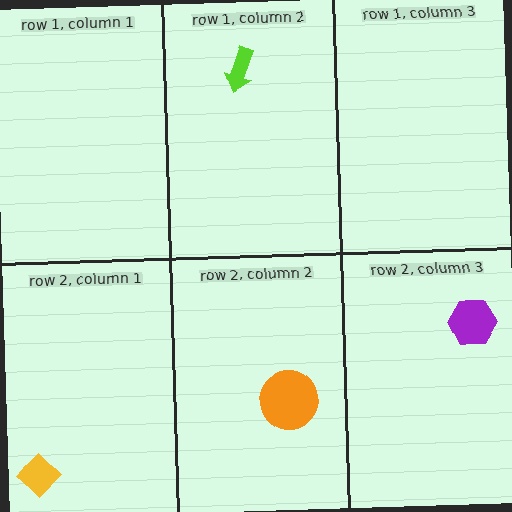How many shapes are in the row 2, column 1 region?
1.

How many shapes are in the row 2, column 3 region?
1.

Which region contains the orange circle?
The row 2, column 2 region.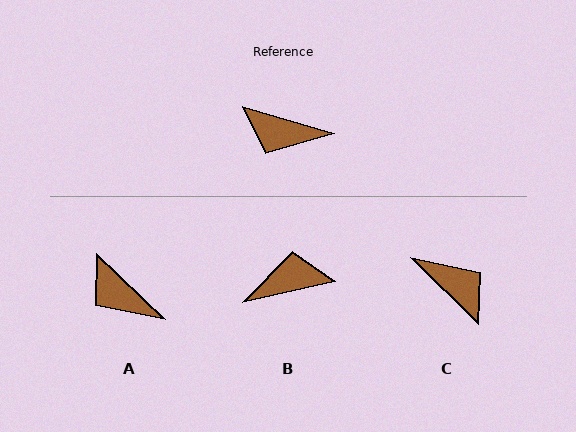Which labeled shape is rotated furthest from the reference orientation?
C, about 152 degrees away.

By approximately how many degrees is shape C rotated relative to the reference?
Approximately 152 degrees counter-clockwise.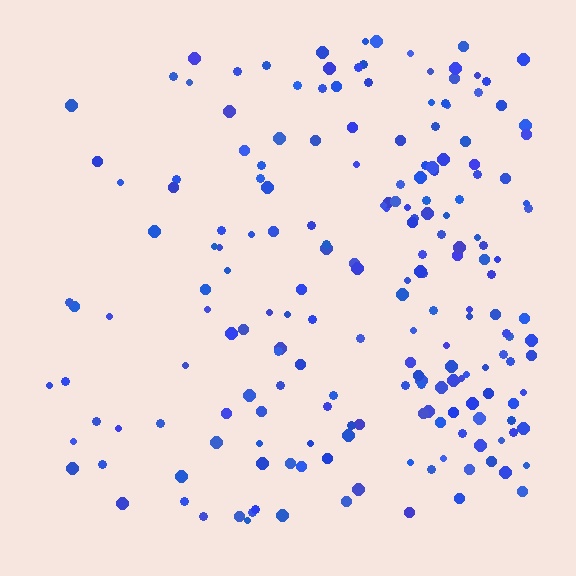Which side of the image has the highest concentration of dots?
The right.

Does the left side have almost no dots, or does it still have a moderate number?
Still a moderate number, just noticeably fewer than the right.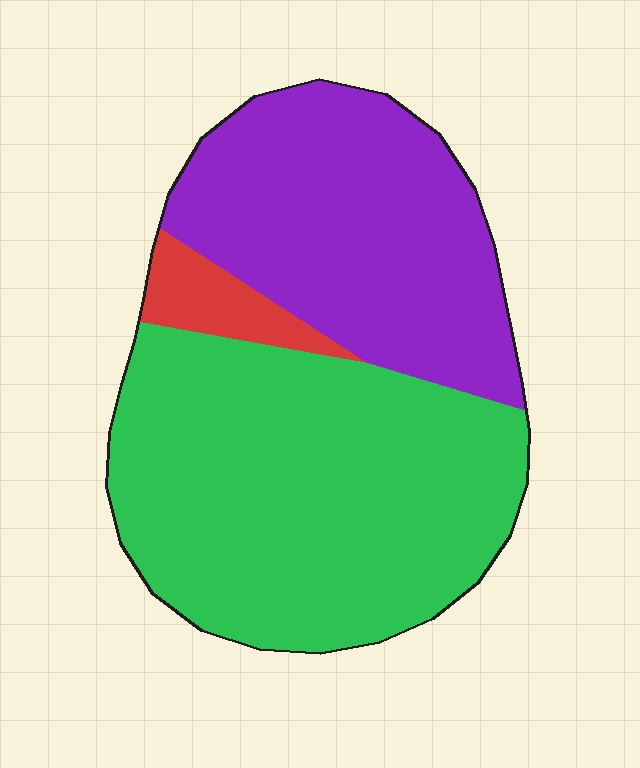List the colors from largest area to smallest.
From largest to smallest: green, purple, red.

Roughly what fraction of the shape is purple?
Purple takes up about three eighths (3/8) of the shape.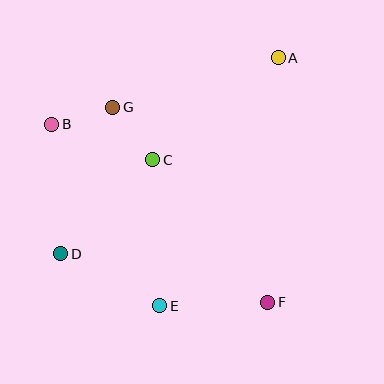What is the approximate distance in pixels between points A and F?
The distance between A and F is approximately 244 pixels.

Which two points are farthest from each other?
Points A and D are farthest from each other.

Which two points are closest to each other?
Points B and G are closest to each other.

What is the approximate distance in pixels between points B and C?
The distance between B and C is approximately 107 pixels.